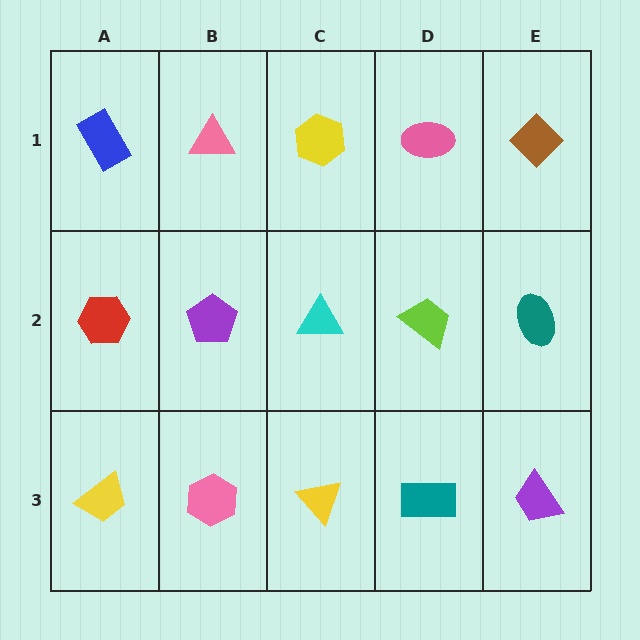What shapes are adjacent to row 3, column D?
A lime trapezoid (row 2, column D), a yellow triangle (row 3, column C), a purple trapezoid (row 3, column E).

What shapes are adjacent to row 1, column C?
A cyan triangle (row 2, column C), a pink triangle (row 1, column B), a pink ellipse (row 1, column D).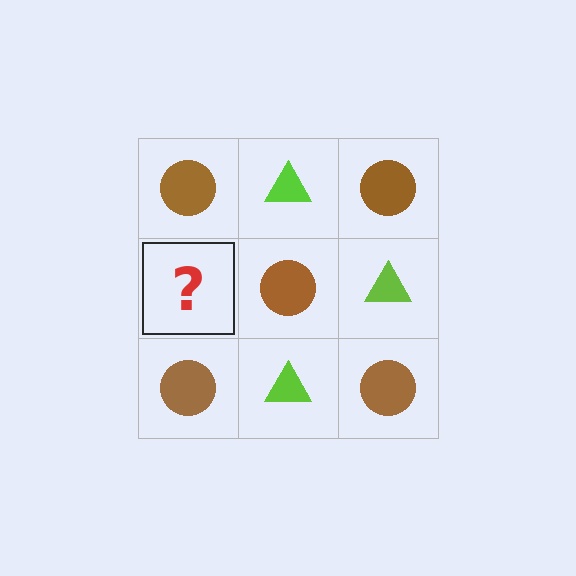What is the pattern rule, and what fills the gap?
The rule is that it alternates brown circle and lime triangle in a checkerboard pattern. The gap should be filled with a lime triangle.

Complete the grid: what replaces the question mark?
The question mark should be replaced with a lime triangle.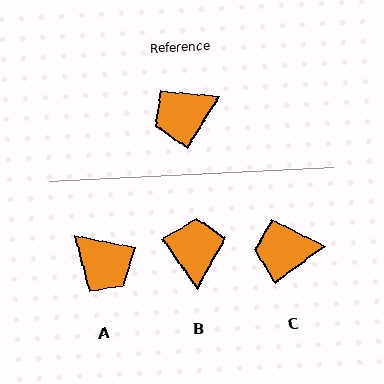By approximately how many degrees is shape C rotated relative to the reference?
Approximately 22 degrees clockwise.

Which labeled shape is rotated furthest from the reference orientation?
B, about 114 degrees away.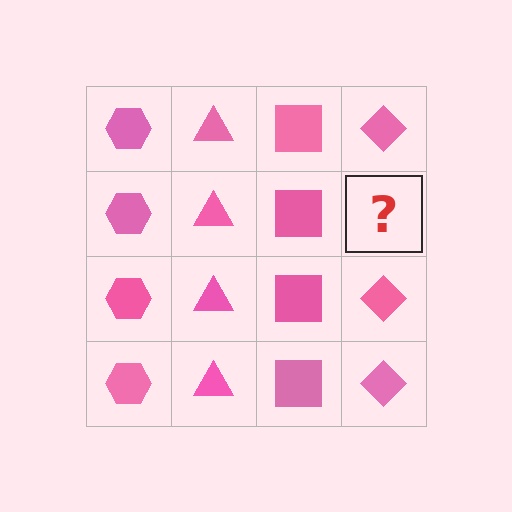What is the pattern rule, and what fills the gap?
The rule is that each column has a consistent shape. The gap should be filled with a pink diamond.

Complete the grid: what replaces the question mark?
The question mark should be replaced with a pink diamond.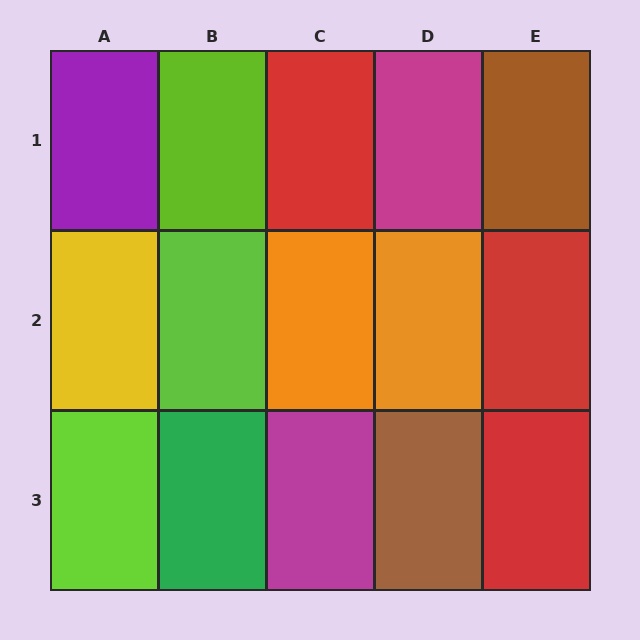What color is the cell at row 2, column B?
Lime.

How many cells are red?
3 cells are red.